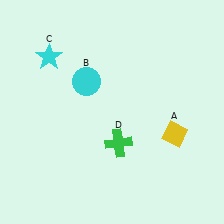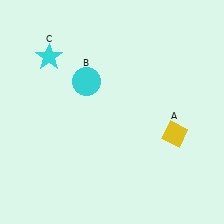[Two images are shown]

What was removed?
The green cross (D) was removed in Image 2.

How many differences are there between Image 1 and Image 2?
There is 1 difference between the two images.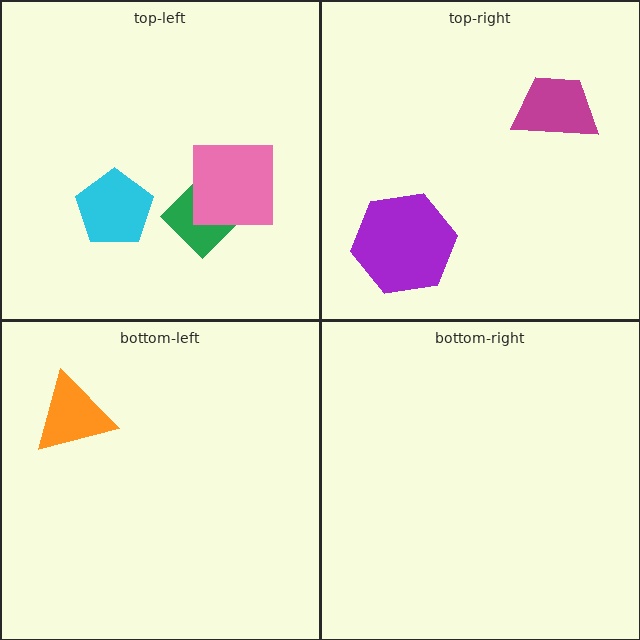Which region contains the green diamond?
The top-left region.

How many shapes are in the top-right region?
2.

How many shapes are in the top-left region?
3.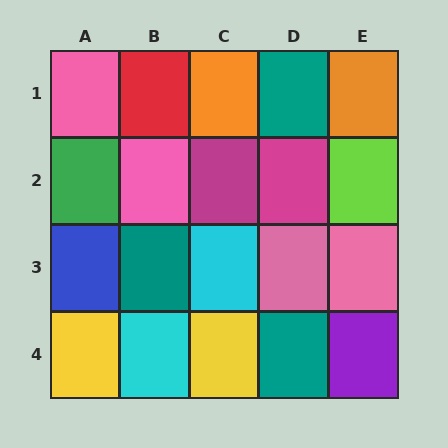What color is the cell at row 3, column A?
Blue.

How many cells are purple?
1 cell is purple.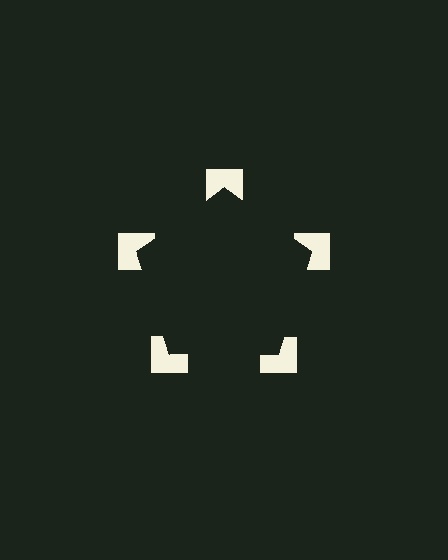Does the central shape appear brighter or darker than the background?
It typically appears slightly darker than the background, even though no actual brightness change is drawn.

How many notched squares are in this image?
There are 5 — one at each vertex of the illusory pentagon.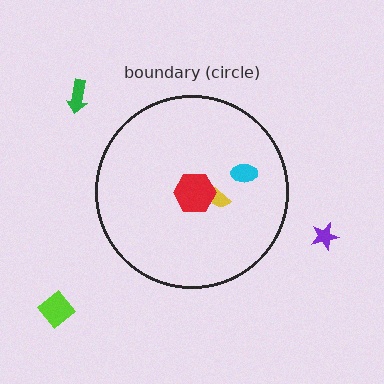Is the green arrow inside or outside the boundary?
Outside.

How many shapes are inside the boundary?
3 inside, 3 outside.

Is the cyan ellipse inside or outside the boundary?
Inside.